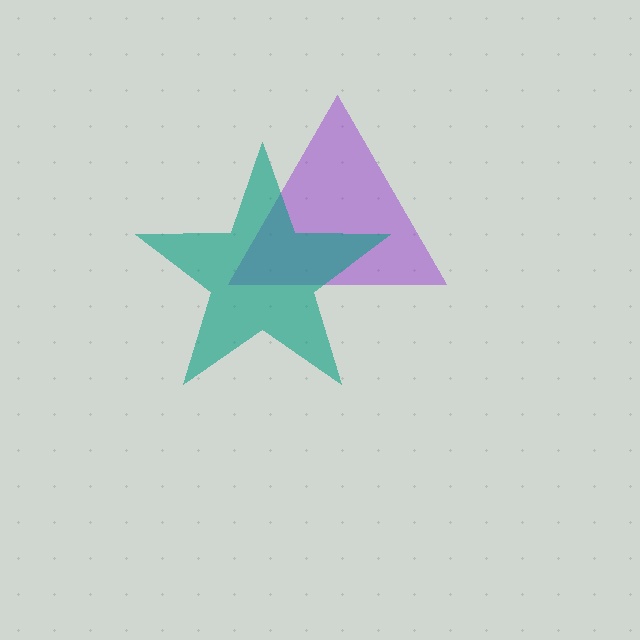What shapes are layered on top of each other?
The layered shapes are: a purple triangle, a teal star.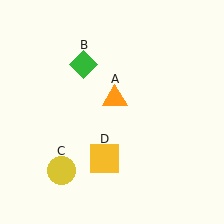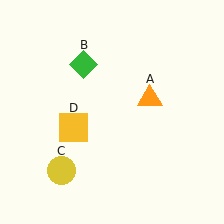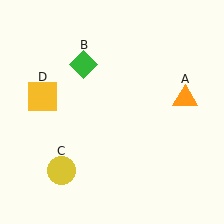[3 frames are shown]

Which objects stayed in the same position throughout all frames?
Green diamond (object B) and yellow circle (object C) remained stationary.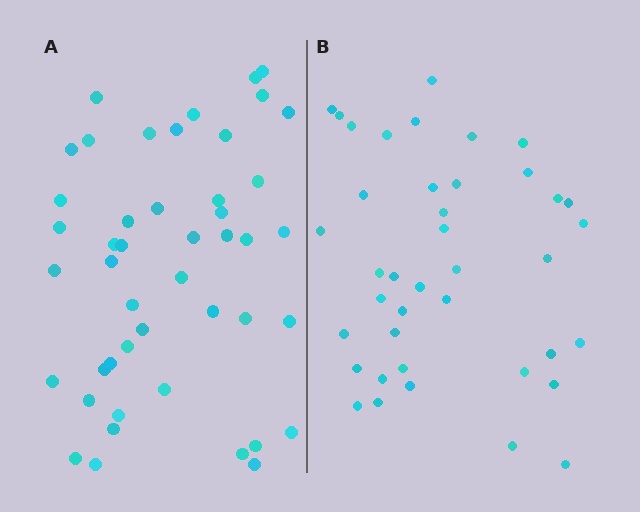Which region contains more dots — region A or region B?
Region A (the left region) has more dots.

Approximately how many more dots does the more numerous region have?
Region A has about 6 more dots than region B.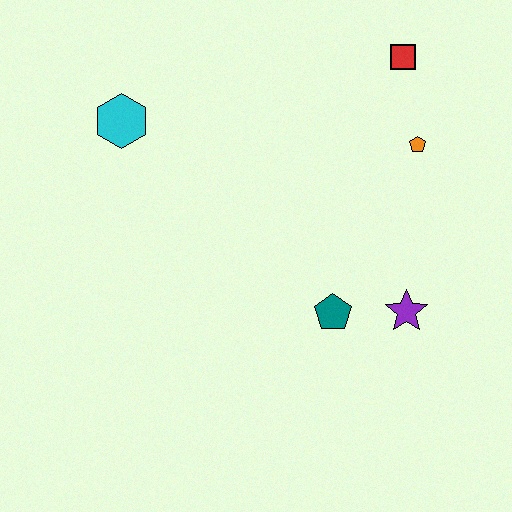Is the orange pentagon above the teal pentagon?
Yes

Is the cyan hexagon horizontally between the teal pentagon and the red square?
No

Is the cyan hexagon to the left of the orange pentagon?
Yes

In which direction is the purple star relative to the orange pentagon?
The purple star is below the orange pentagon.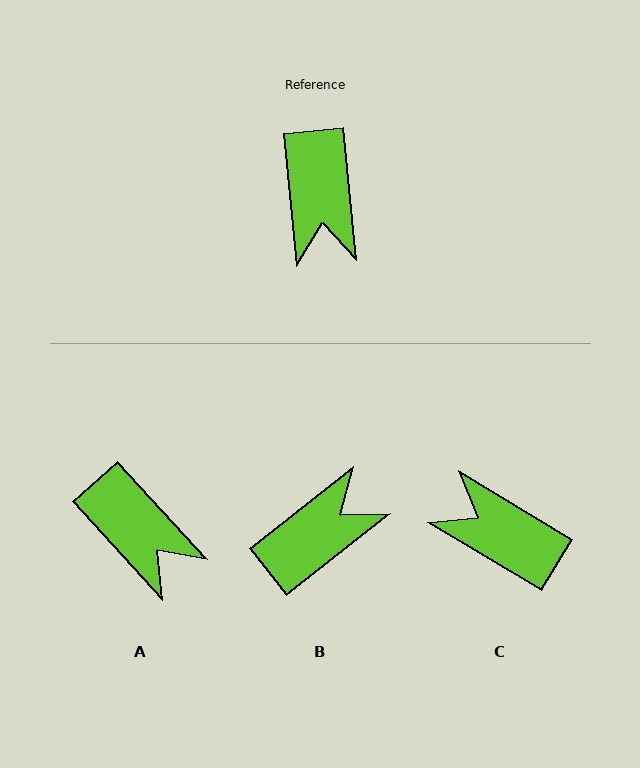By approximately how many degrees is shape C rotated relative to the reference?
Approximately 127 degrees clockwise.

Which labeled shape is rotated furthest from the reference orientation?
C, about 127 degrees away.